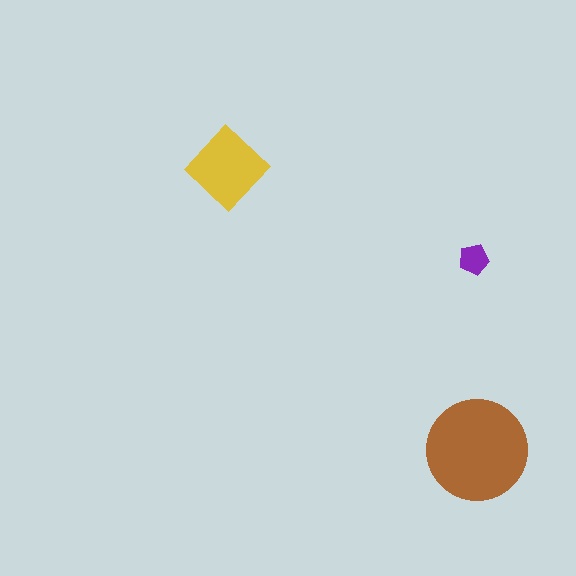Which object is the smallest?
The purple pentagon.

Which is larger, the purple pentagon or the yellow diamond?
The yellow diamond.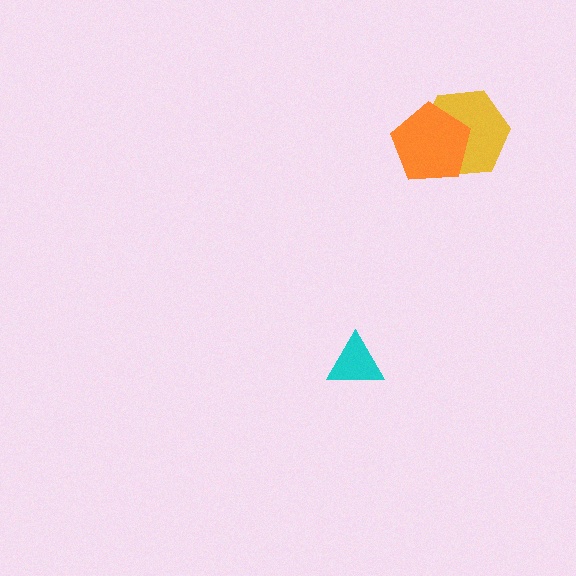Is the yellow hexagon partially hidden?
Yes, it is partially covered by another shape.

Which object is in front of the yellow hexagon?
The orange pentagon is in front of the yellow hexagon.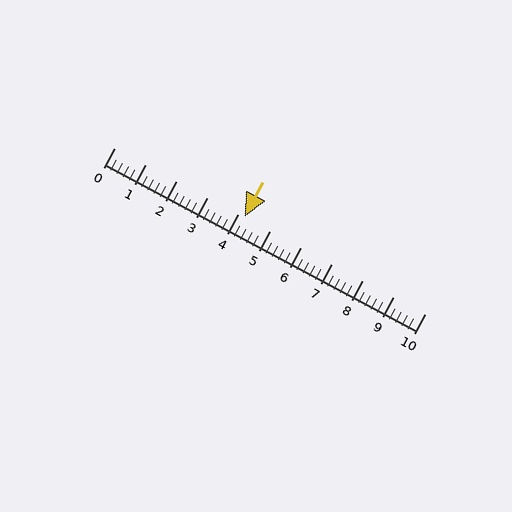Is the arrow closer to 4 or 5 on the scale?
The arrow is closer to 4.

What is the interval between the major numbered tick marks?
The major tick marks are spaced 1 units apart.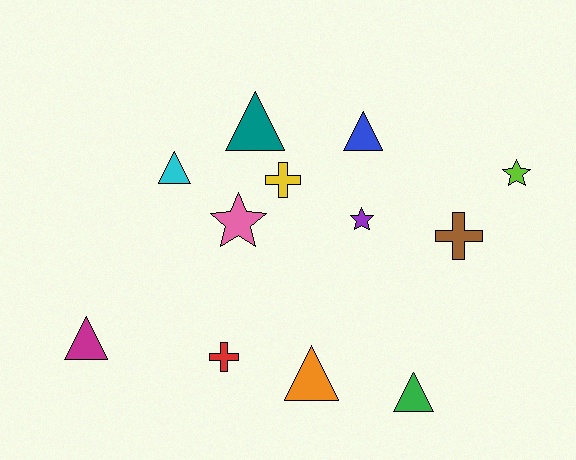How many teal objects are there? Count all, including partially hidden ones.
There is 1 teal object.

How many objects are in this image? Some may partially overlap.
There are 12 objects.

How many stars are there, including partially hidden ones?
There are 3 stars.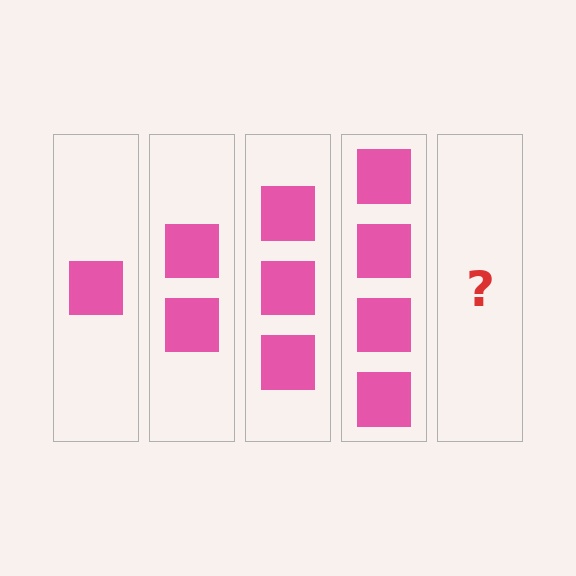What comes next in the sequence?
The next element should be 5 squares.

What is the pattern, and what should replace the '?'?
The pattern is that each step adds one more square. The '?' should be 5 squares.